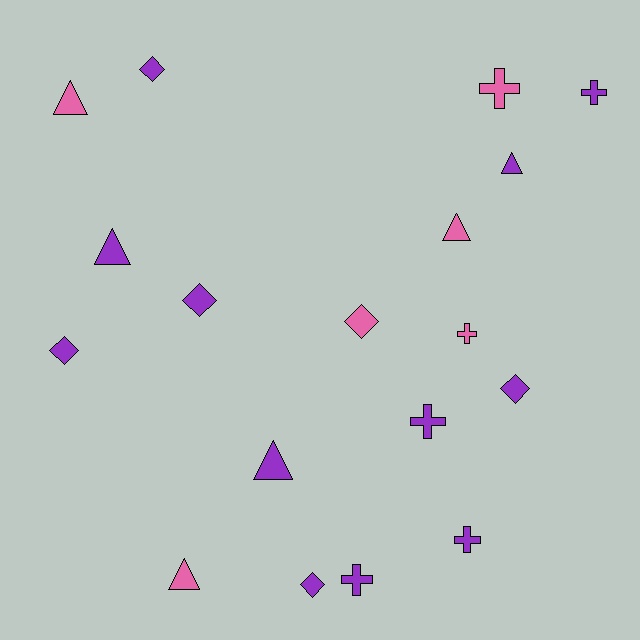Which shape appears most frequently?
Triangle, with 6 objects.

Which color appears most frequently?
Purple, with 12 objects.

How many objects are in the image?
There are 18 objects.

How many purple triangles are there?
There are 3 purple triangles.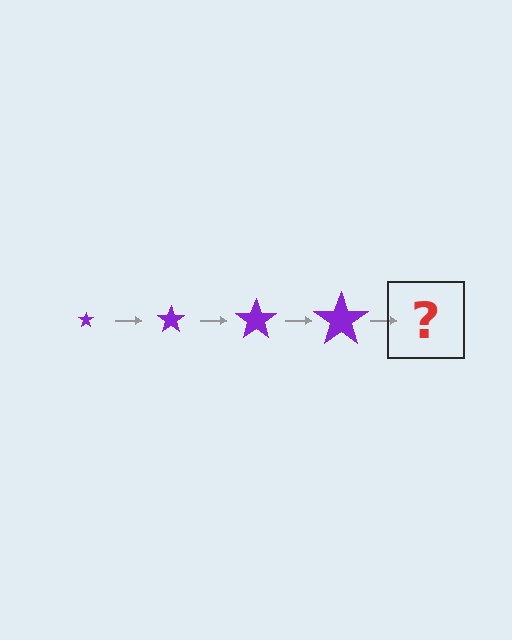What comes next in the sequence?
The next element should be a purple star, larger than the previous one.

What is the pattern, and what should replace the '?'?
The pattern is that the star gets progressively larger each step. The '?' should be a purple star, larger than the previous one.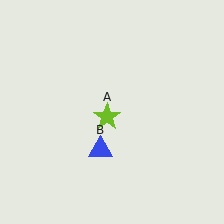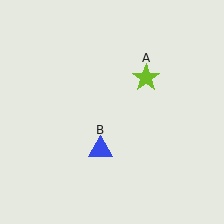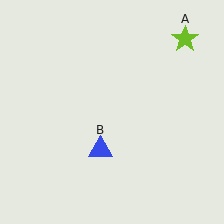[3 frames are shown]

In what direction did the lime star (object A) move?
The lime star (object A) moved up and to the right.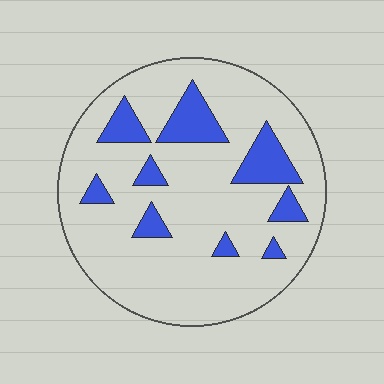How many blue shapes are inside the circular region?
9.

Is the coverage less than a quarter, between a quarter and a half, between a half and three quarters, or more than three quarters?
Less than a quarter.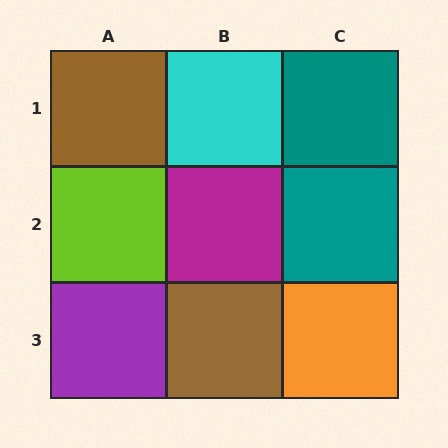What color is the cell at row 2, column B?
Magenta.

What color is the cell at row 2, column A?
Lime.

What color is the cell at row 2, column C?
Teal.